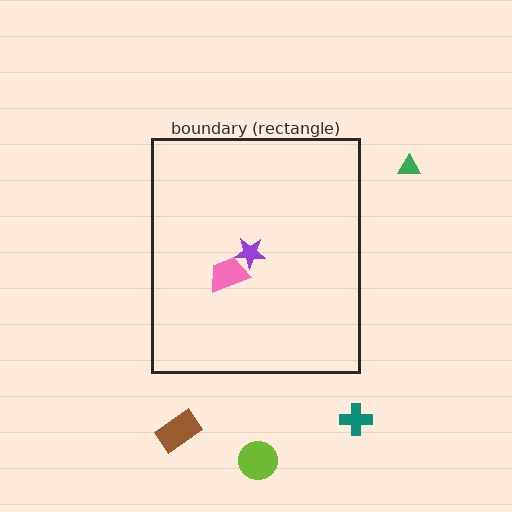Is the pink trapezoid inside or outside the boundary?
Inside.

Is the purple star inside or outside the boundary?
Inside.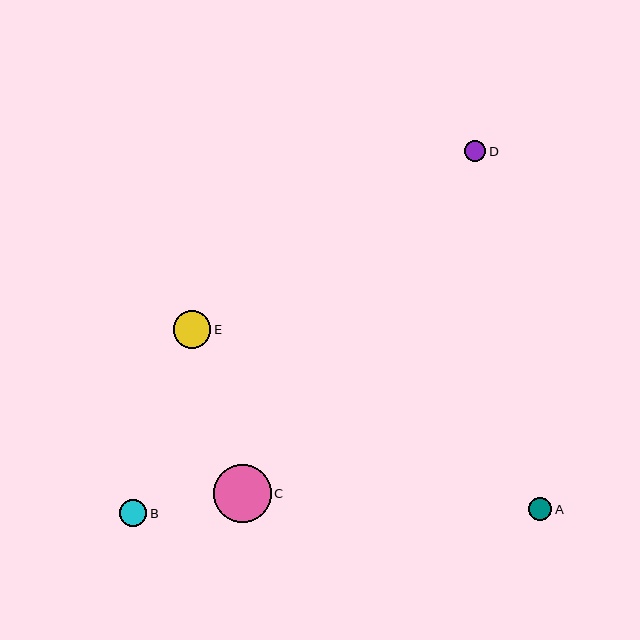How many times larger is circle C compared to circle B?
Circle C is approximately 2.1 times the size of circle B.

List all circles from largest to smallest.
From largest to smallest: C, E, B, A, D.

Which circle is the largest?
Circle C is the largest with a size of approximately 58 pixels.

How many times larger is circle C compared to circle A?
Circle C is approximately 2.5 times the size of circle A.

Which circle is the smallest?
Circle D is the smallest with a size of approximately 21 pixels.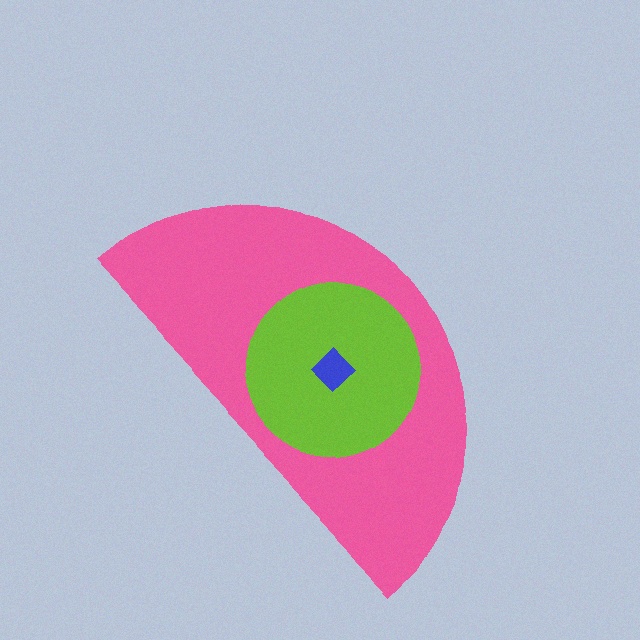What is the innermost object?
The blue diamond.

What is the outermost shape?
The pink semicircle.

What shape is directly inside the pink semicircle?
The lime circle.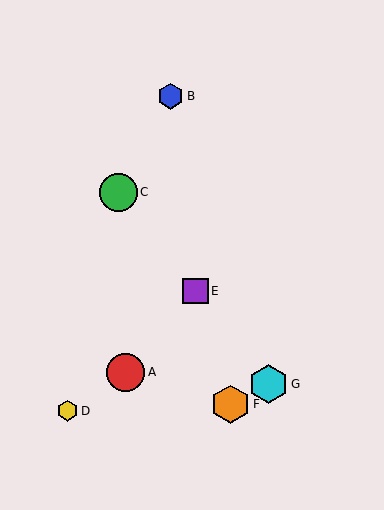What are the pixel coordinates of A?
Object A is at (126, 372).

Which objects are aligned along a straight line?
Objects C, E, G are aligned along a straight line.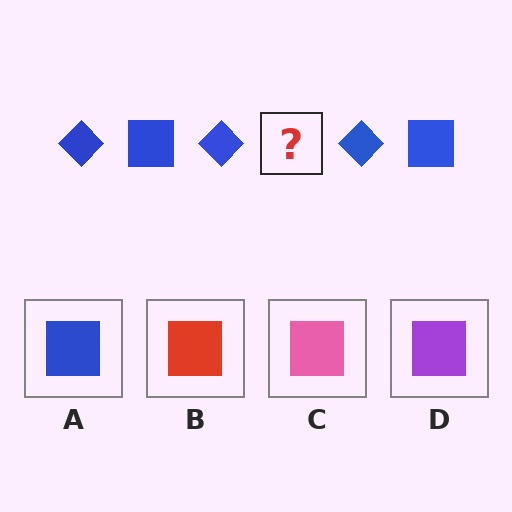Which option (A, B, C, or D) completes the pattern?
A.